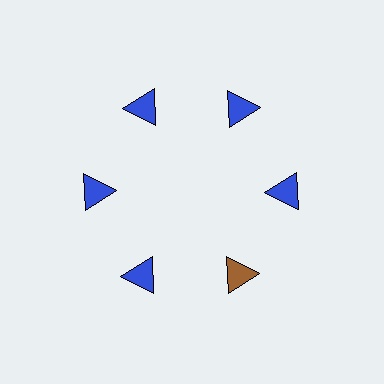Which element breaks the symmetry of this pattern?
The brown triangle at roughly the 5 o'clock position breaks the symmetry. All other shapes are blue triangles.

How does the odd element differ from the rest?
It has a different color: brown instead of blue.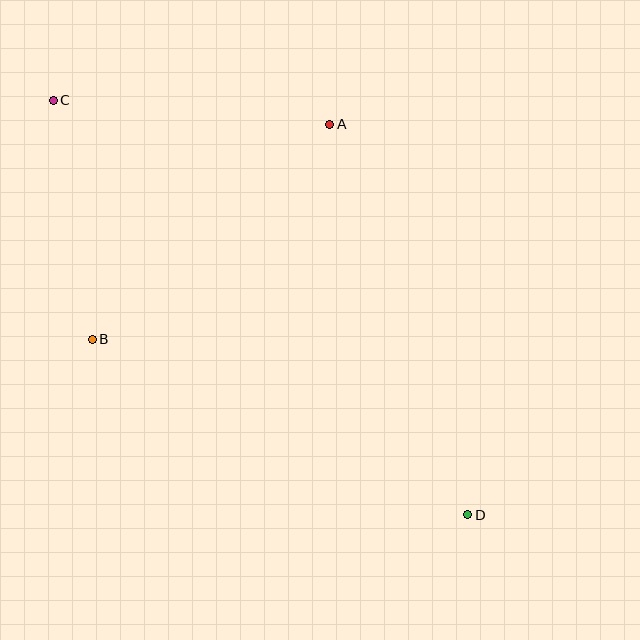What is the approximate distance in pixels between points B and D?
The distance between B and D is approximately 414 pixels.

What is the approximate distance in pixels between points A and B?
The distance between A and B is approximately 320 pixels.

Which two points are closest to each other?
Points B and C are closest to each other.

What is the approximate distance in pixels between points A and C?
The distance between A and C is approximately 277 pixels.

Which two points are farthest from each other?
Points C and D are farthest from each other.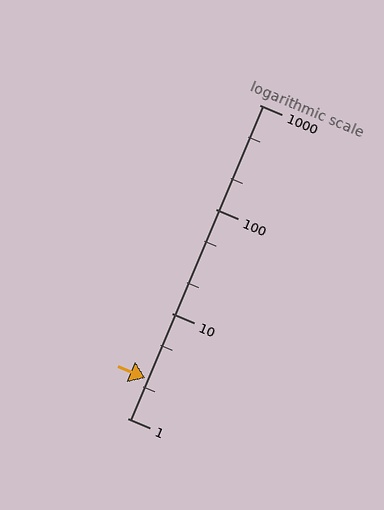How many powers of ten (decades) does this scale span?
The scale spans 3 decades, from 1 to 1000.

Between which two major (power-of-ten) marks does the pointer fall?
The pointer is between 1 and 10.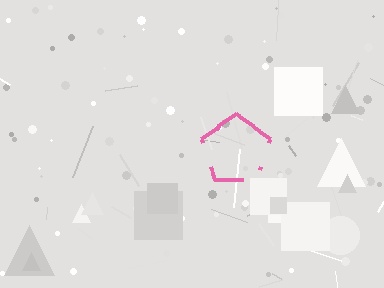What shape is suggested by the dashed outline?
The dashed outline suggests a pentagon.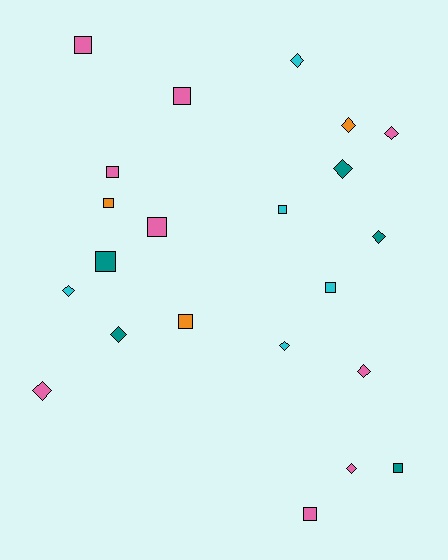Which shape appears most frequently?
Diamond, with 11 objects.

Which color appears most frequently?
Pink, with 9 objects.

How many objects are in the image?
There are 22 objects.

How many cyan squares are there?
There are 2 cyan squares.